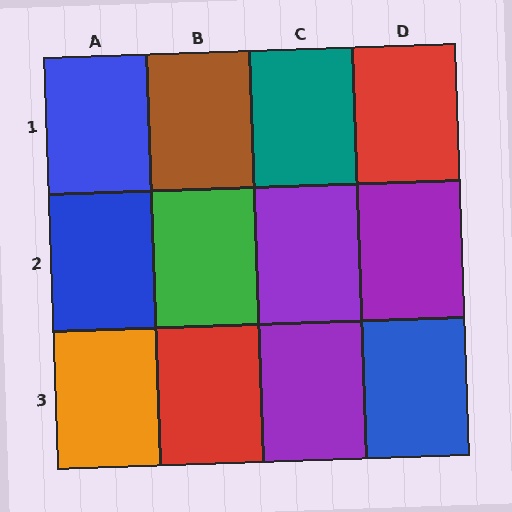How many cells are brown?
1 cell is brown.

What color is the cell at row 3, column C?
Purple.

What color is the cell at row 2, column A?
Blue.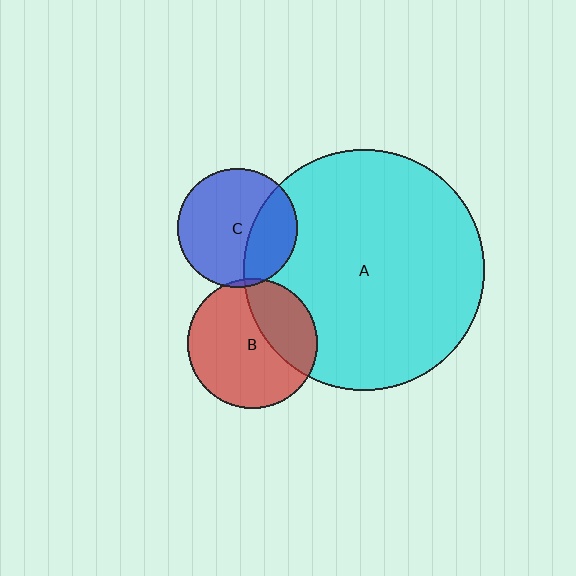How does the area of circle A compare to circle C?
Approximately 4.0 times.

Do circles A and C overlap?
Yes.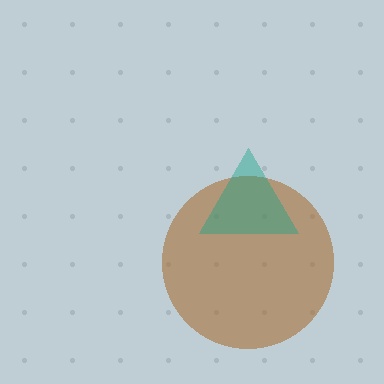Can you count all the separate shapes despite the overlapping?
Yes, there are 2 separate shapes.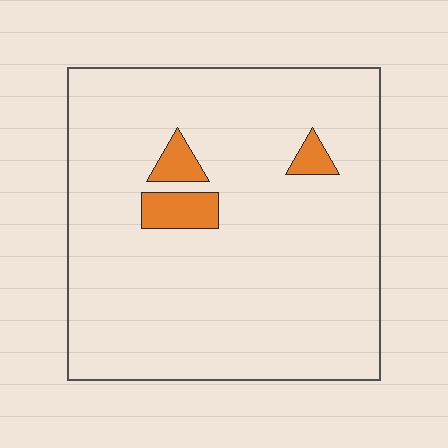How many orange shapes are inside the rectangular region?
3.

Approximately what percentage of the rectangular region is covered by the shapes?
Approximately 5%.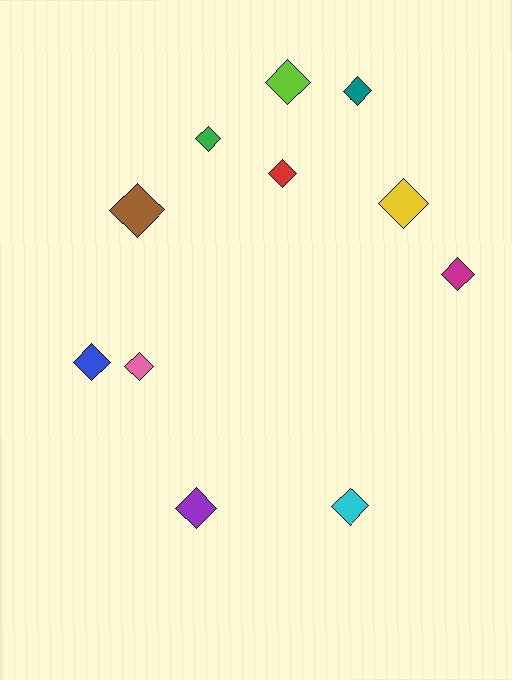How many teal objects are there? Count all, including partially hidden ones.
There is 1 teal object.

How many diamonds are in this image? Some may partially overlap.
There are 11 diamonds.